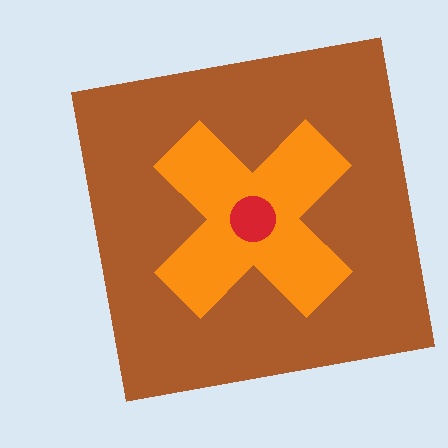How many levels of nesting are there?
3.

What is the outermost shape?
The brown square.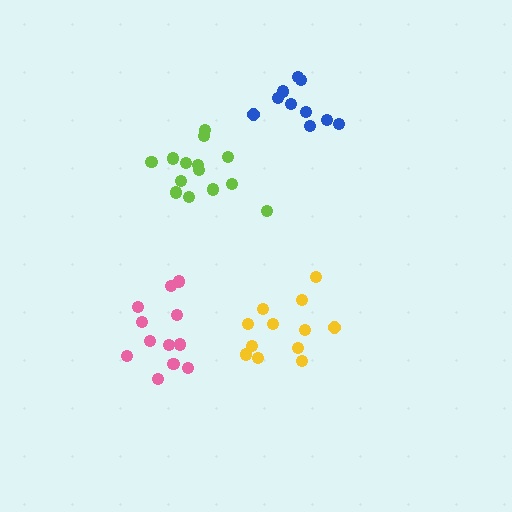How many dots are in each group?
Group 1: 12 dots, Group 2: 12 dots, Group 3: 14 dots, Group 4: 10 dots (48 total).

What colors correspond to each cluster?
The clusters are colored: yellow, pink, lime, blue.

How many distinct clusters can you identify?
There are 4 distinct clusters.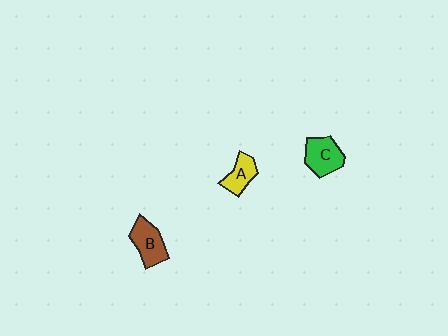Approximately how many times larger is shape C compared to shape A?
Approximately 1.4 times.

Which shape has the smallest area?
Shape A (yellow).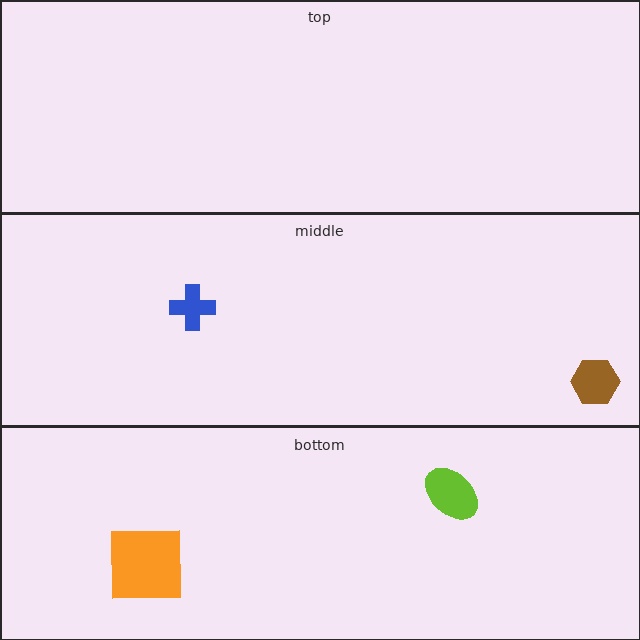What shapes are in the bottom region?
The lime ellipse, the orange square.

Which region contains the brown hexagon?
The middle region.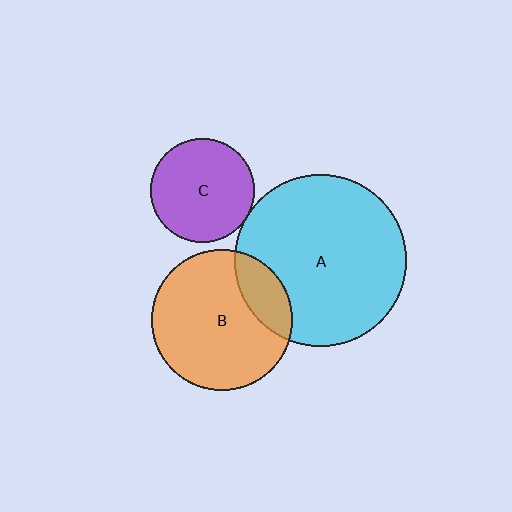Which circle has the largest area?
Circle A (cyan).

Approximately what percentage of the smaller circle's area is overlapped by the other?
Approximately 20%.